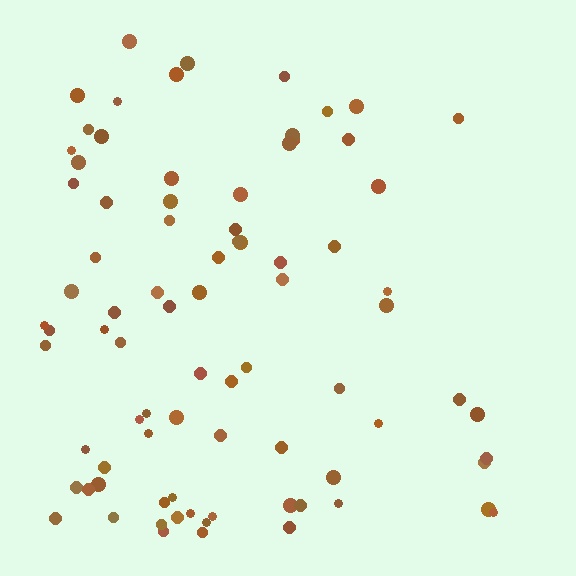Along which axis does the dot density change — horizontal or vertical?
Horizontal.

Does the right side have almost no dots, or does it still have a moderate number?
Still a moderate number, just noticeably fewer than the left.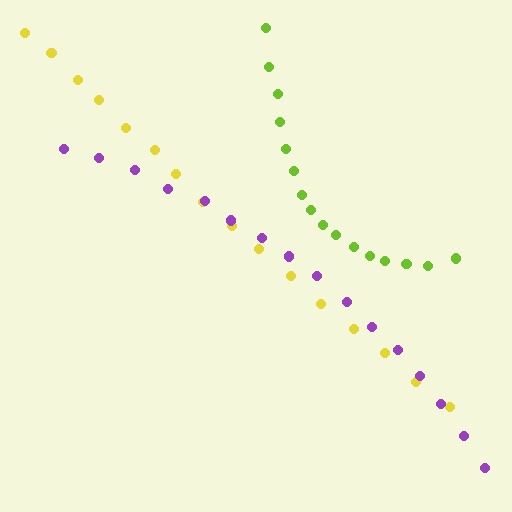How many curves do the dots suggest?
There are 3 distinct paths.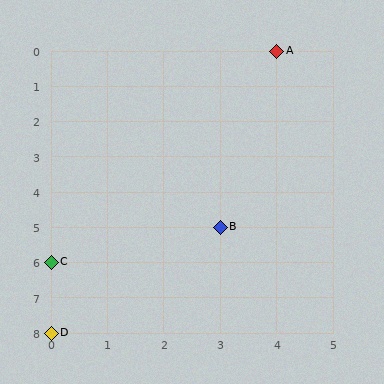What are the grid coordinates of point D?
Point D is at grid coordinates (0, 8).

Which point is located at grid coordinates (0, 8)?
Point D is at (0, 8).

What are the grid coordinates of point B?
Point B is at grid coordinates (3, 5).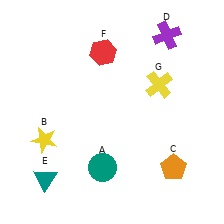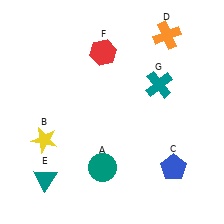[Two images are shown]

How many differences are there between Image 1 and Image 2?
There are 3 differences between the two images.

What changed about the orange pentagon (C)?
In Image 1, C is orange. In Image 2, it changed to blue.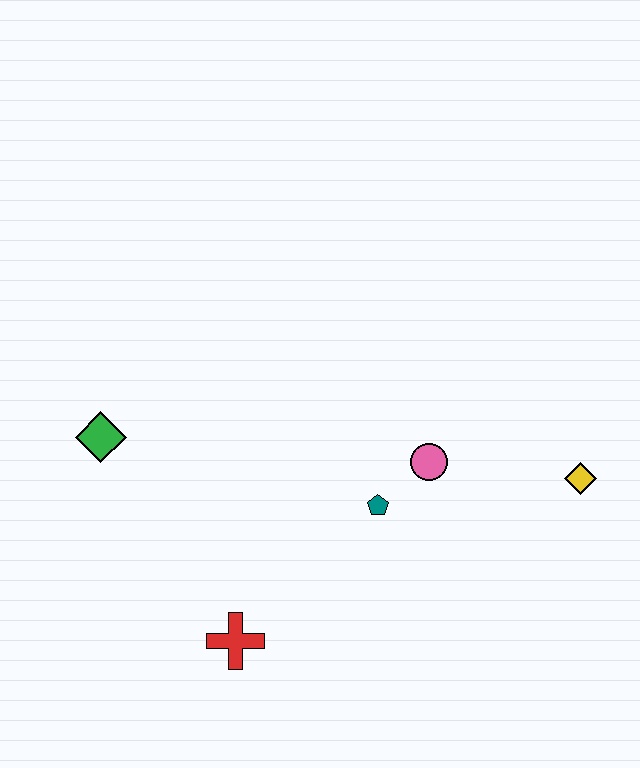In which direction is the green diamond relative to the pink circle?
The green diamond is to the left of the pink circle.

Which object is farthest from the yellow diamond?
The green diamond is farthest from the yellow diamond.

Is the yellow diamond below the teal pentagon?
No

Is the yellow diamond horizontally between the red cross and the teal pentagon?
No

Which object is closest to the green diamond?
The red cross is closest to the green diamond.